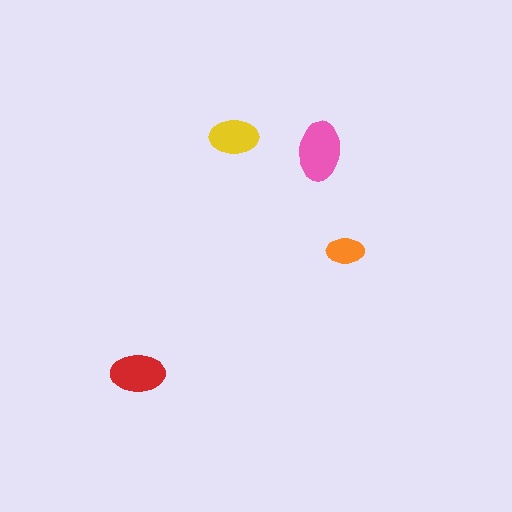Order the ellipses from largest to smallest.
the pink one, the red one, the yellow one, the orange one.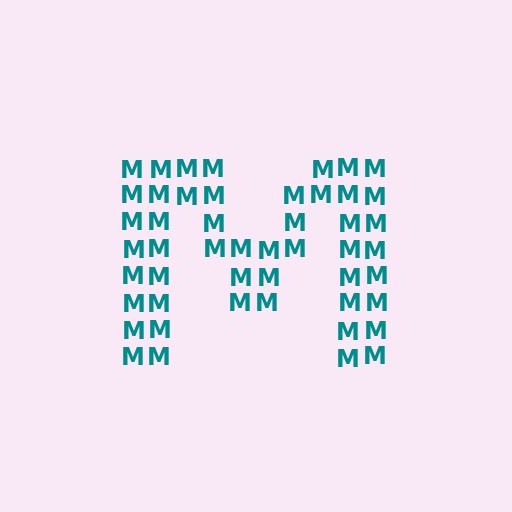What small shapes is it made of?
It is made of small letter M's.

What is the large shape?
The large shape is the letter M.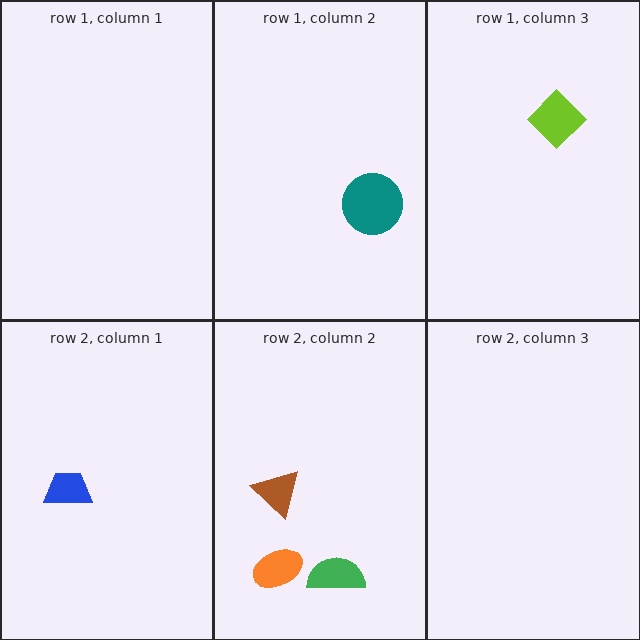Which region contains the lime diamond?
The row 1, column 3 region.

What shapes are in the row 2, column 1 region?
The blue trapezoid.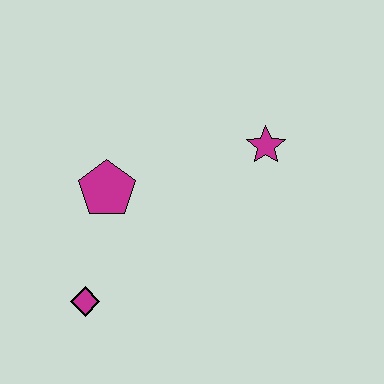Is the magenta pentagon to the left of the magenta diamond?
No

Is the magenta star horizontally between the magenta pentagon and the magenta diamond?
No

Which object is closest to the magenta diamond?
The magenta pentagon is closest to the magenta diamond.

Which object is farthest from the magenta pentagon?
The magenta star is farthest from the magenta pentagon.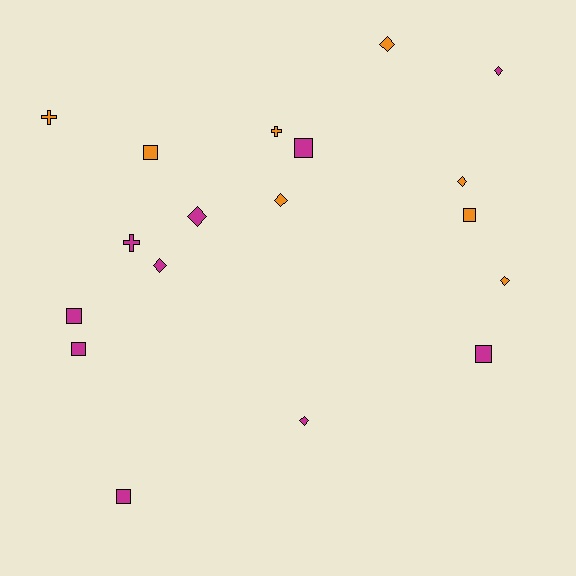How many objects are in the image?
There are 18 objects.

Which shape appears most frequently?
Diamond, with 8 objects.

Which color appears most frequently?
Magenta, with 10 objects.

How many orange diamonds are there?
There are 4 orange diamonds.